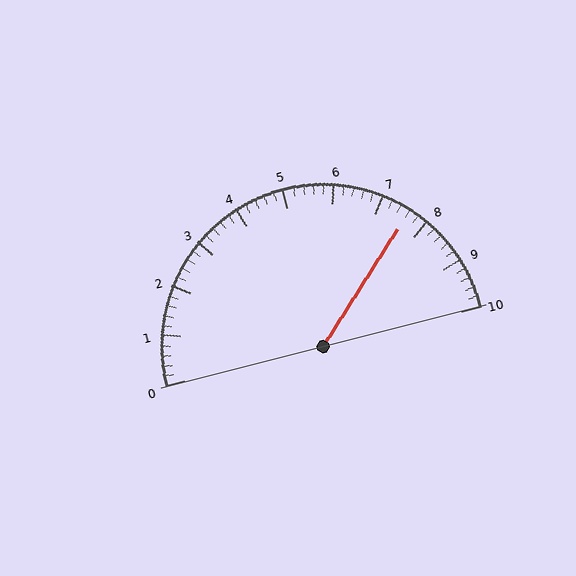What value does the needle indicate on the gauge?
The needle indicates approximately 7.6.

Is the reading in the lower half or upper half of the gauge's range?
The reading is in the upper half of the range (0 to 10).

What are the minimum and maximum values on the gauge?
The gauge ranges from 0 to 10.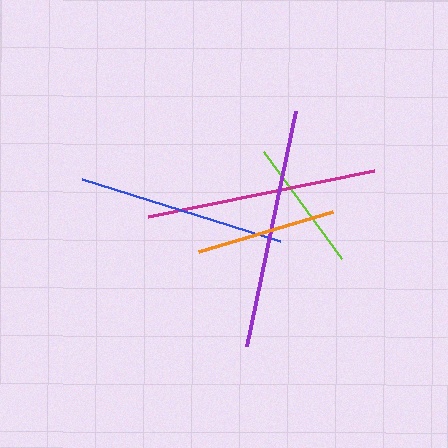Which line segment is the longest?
The purple line is the longest at approximately 240 pixels.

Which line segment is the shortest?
The lime line is the shortest at approximately 132 pixels.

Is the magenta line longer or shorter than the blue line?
The magenta line is longer than the blue line.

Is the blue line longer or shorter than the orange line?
The blue line is longer than the orange line.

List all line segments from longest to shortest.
From longest to shortest: purple, magenta, blue, orange, lime.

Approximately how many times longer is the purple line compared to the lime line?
The purple line is approximately 1.8 times the length of the lime line.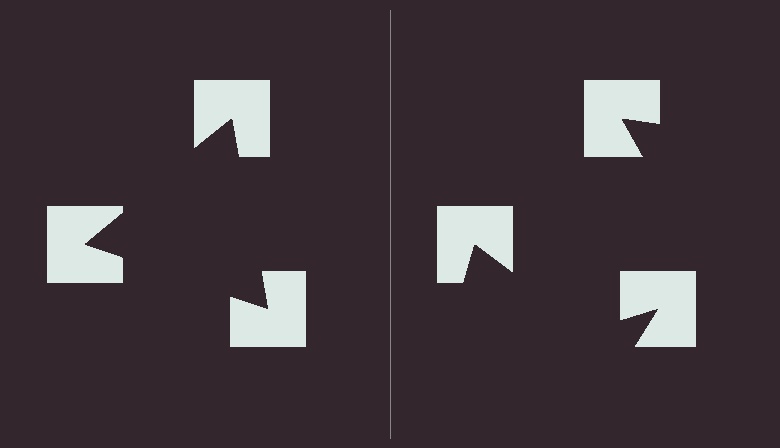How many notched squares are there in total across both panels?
6 — 3 on each side.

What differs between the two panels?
The notched squares are positioned identically on both sides; only the wedge orientations differ. On the left they align to a triangle; on the right they are misaligned.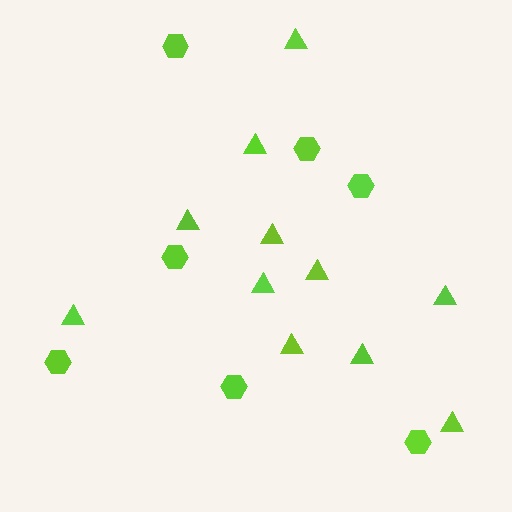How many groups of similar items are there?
There are 2 groups: one group of triangles (11) and one group of hexagons (7).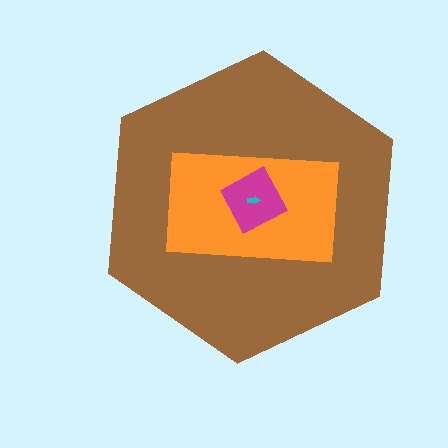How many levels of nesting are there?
4.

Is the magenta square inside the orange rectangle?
Yes.